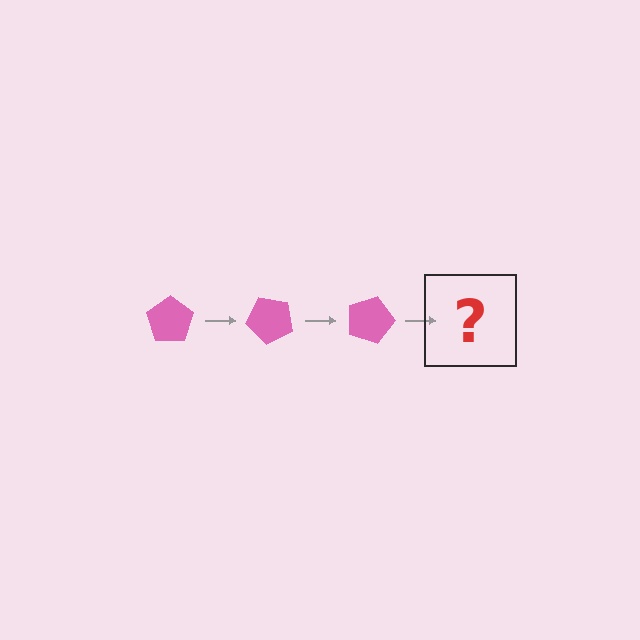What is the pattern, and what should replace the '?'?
The pattern is that the pentagon rotates 45 degrees each step. The '?' should be a pink pentagon rotated 135 degrees.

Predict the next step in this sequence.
The next step is a pink pentagon rotated 135 degrees.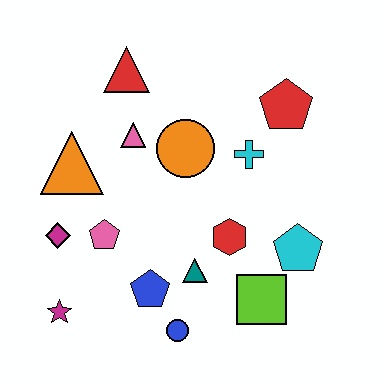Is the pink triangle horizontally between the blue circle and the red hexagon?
No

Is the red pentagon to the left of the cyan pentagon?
Yes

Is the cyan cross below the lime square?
No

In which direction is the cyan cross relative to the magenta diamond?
The cyan cross is to the right of the magenta diamond.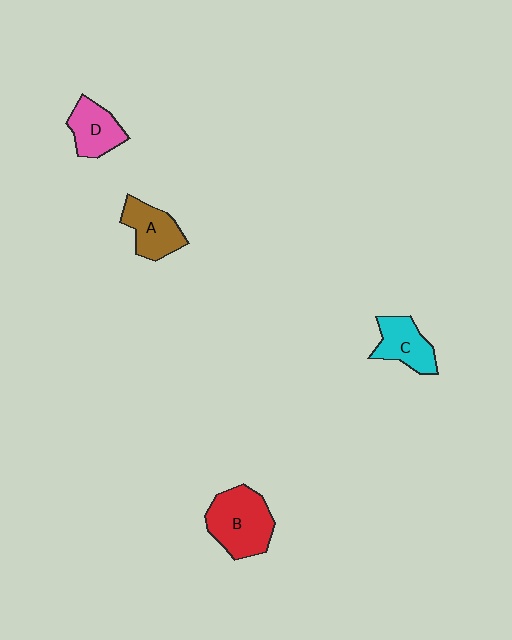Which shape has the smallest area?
Shape D (pink).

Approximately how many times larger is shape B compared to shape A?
Approximately 1.5 times.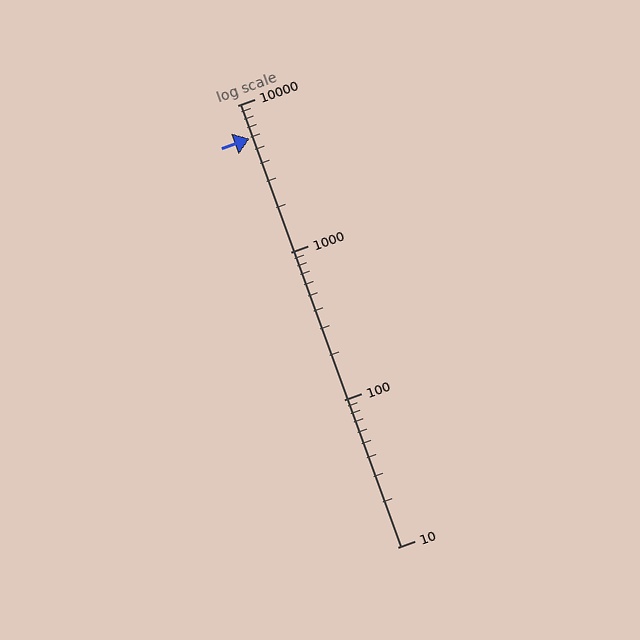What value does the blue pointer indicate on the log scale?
The pointer indicates approximately 5900.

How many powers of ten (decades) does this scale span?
The scale spans 3 decades, from 10 to 10000.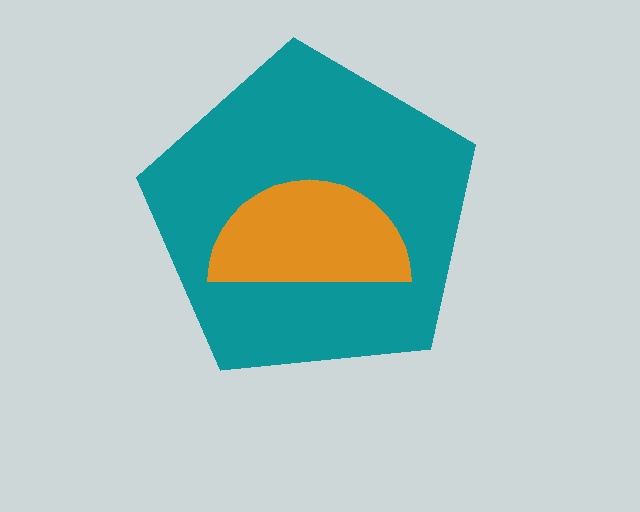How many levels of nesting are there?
2.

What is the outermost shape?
The teal pentagon.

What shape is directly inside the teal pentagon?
The orange semicircle.